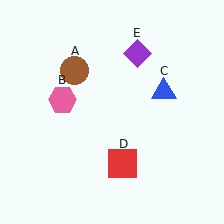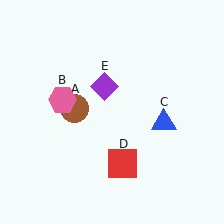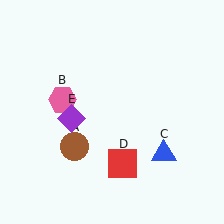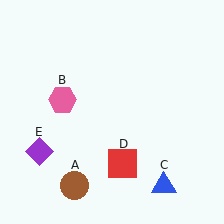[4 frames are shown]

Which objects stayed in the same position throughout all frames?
Pink hexagon (object B) and red square (object D) remained stationary.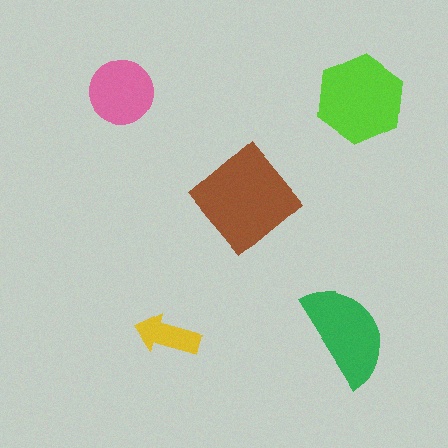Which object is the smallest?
The yellow arrow.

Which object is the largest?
The brown diamond.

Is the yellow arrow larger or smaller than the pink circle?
Smaller.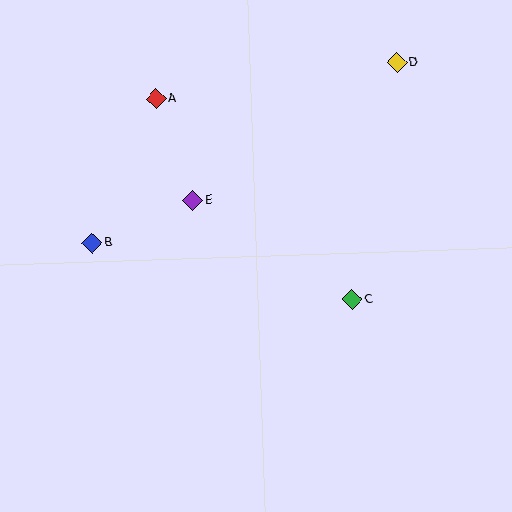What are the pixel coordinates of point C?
Point C is at (352, 299).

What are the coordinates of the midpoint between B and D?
The midpoint between B and D is at (244, 153).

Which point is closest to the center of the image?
Point E at (193, 201) is closest to the center.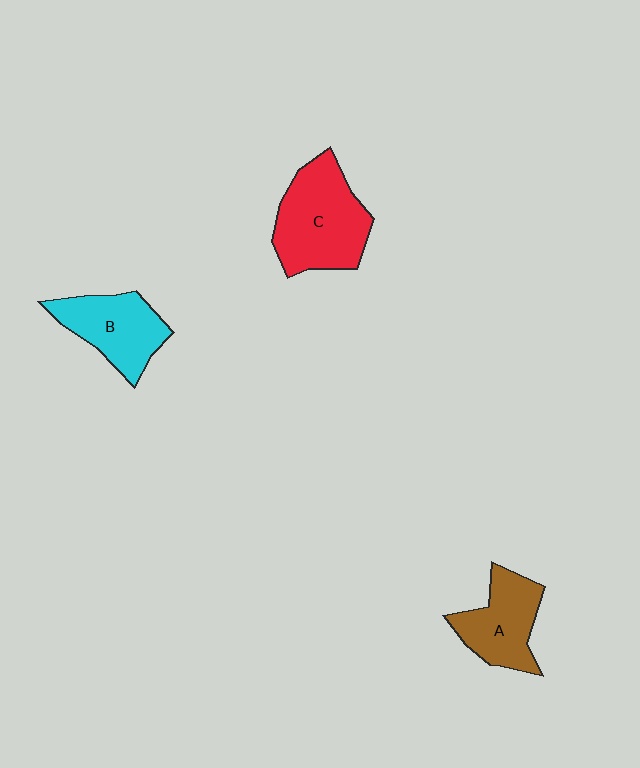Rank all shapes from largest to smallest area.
From largest to smallest: C (red), B (cyan), A (brown).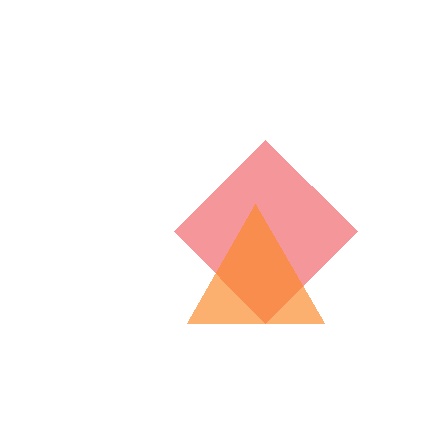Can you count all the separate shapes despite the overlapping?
Yes, there are 2 separate shapes.